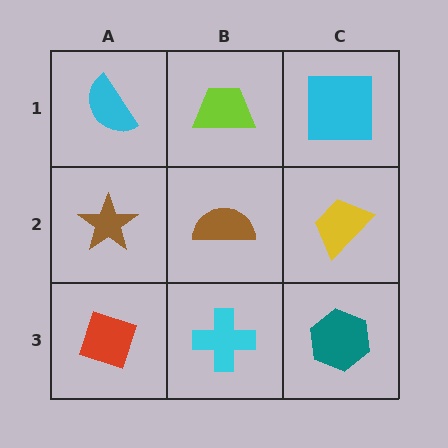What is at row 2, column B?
A brown semicircle.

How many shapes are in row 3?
3 shapes.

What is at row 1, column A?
A cyan semicircle.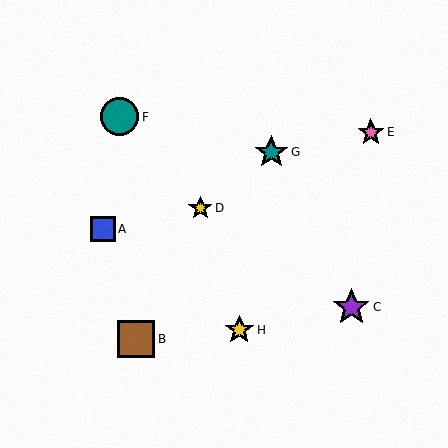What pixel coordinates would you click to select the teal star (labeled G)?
Click at (271, 152) to select the teal star G.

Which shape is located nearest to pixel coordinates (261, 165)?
The teal star (labeled G) at (271, 152) is nearest to that location.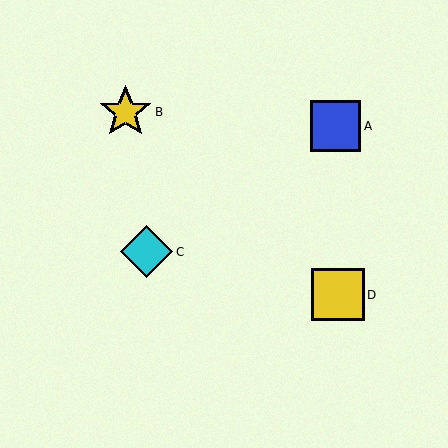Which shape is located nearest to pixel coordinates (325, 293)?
The yellow square (labeled D) at (338, 295) is nearest to that location.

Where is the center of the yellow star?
The center of the yellow star is at (125, 112).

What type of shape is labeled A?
Shape A is a blue square.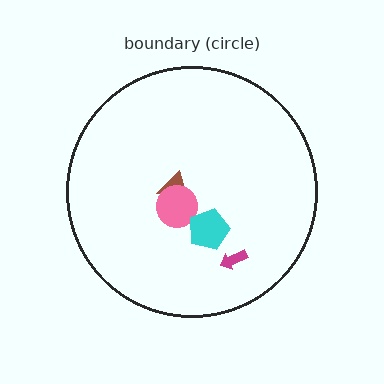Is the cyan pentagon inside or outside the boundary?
Inside.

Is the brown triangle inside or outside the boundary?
Inside.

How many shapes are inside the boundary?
4 inside, 0 outside.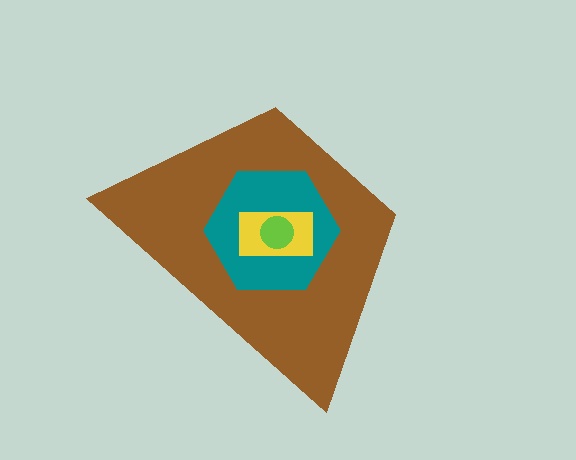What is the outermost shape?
The brown trapezoid.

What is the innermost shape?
The lime circle.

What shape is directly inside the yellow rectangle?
The lime circle.